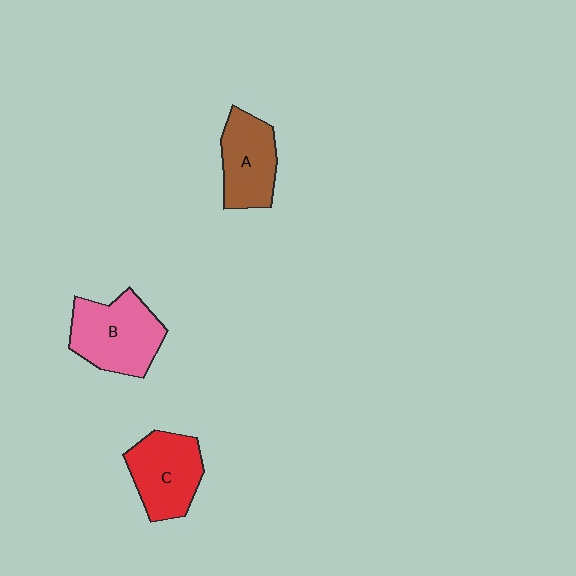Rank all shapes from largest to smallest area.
From largest to smallest: B (pink), C (red), A (brown).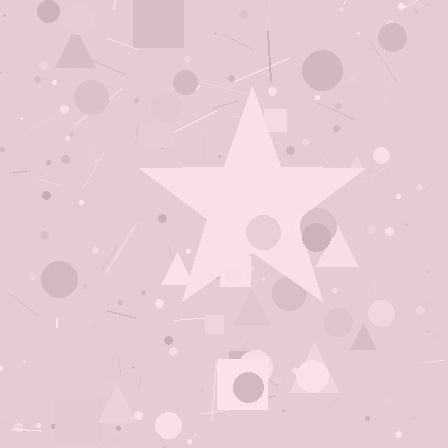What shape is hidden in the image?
A star is hidden in the image.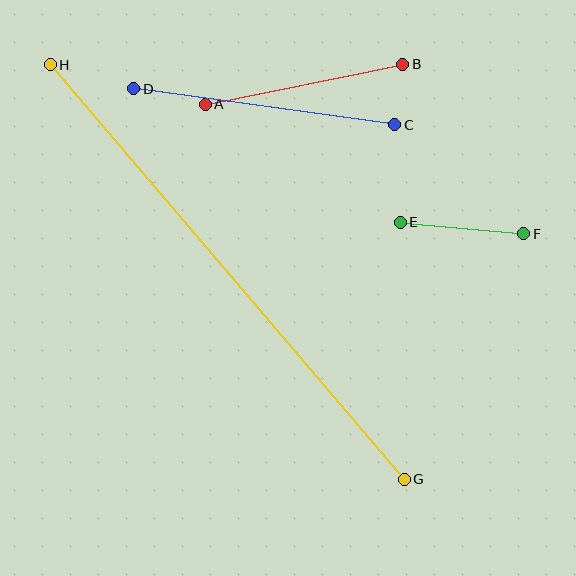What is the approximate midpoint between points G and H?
The midpoint is at approximately (227, 272) pixels.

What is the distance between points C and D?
The distance is approximately 263 pixels.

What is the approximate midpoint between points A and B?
The midpoint is at approximately (304, 84) pixels.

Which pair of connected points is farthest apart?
Points G and H are farthest apart.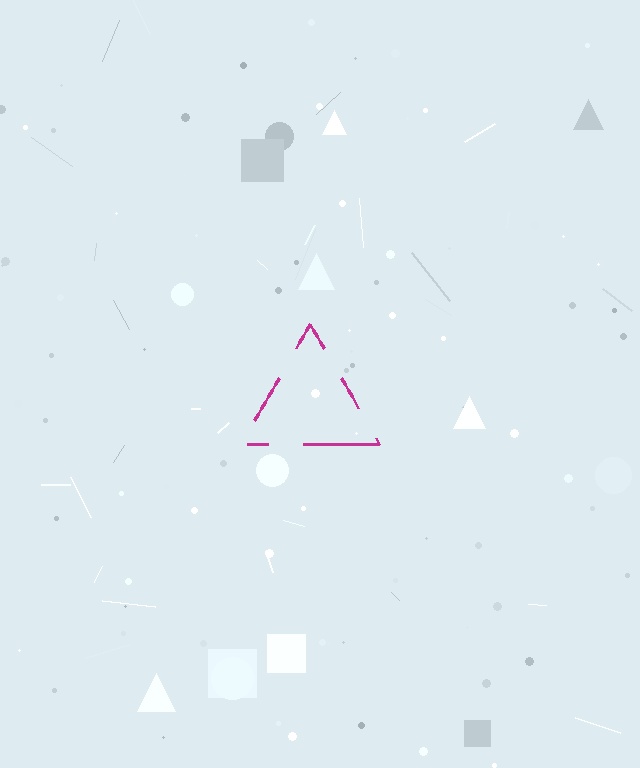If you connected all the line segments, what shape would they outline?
They would outline a triangle.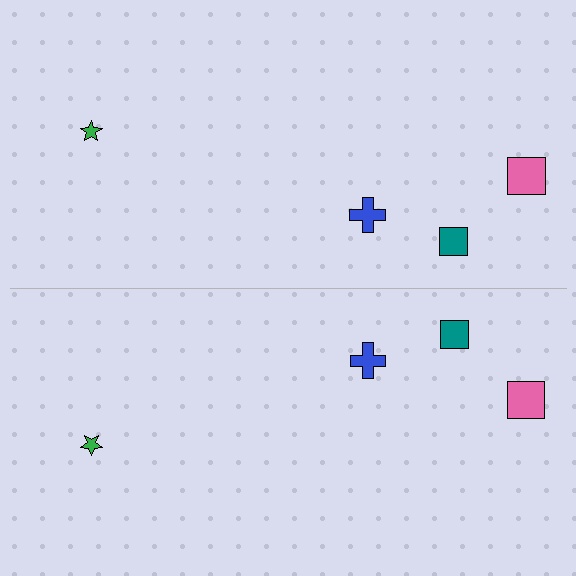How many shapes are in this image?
There are 8 shapes in this image.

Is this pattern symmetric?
Yes, this pattern has bilateral (reflection) symmetry.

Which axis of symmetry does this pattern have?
The pattern has a horizontal axis of symmetry running through the center of the image.